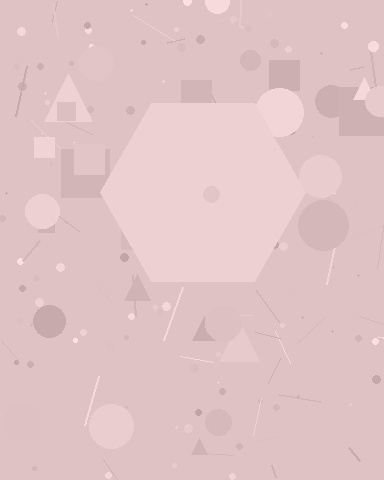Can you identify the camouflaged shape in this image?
The camouflaged shape is a hexagon.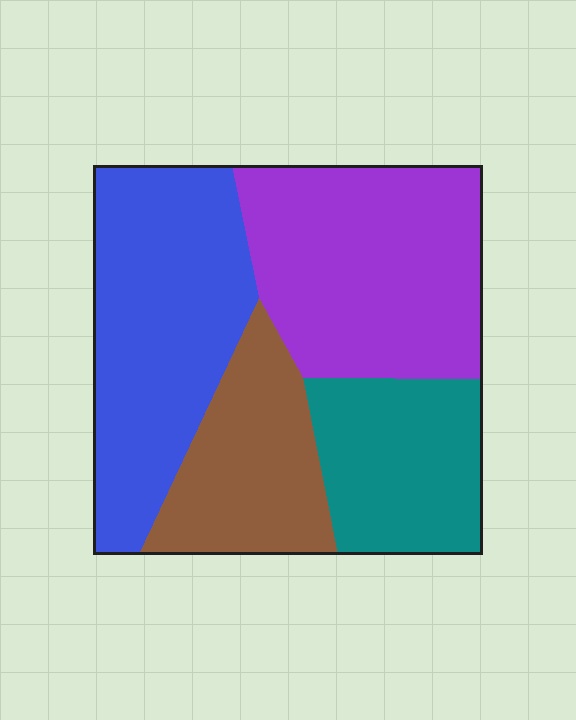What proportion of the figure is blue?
Blue takes up about one third (1/3) of the figure.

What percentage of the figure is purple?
Purple covers 31% of the figure.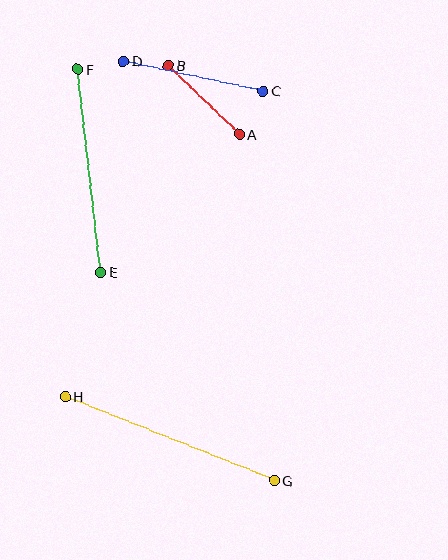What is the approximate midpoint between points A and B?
The midpoint is at approximately (204, 100) pixels.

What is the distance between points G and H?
The distance is approximately 226 pixels.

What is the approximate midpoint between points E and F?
The midpoint is at approximately (89, 171) pixels.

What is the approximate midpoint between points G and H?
The midpoint is at approximately (170, 439) pixels.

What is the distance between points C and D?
The distance is approximately 143 pixels.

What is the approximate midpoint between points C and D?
The midpoint is at approximately (193, 76) pixels.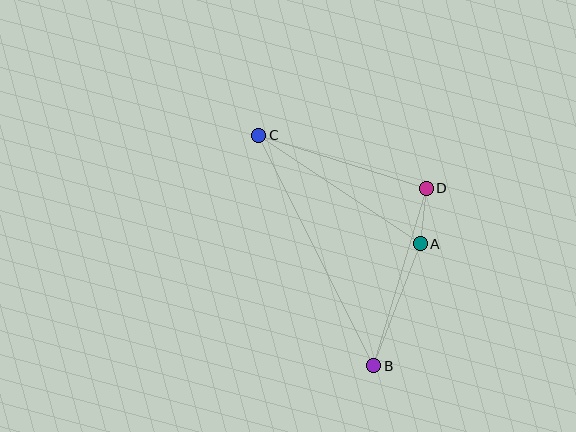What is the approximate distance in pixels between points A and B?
The distance between A and B is approximately 130 pixels.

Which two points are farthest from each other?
Points B and C are farthest from each other.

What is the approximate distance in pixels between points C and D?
The distance between C and D is approximately 176 pixels.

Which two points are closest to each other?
Points A and D are closest to each other.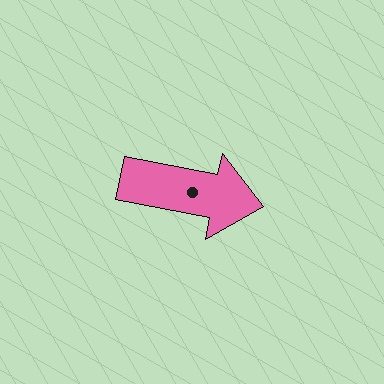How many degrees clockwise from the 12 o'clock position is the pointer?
Approximately 101 degrees.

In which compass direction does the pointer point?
East.